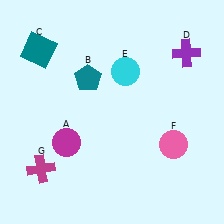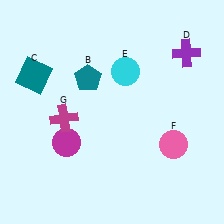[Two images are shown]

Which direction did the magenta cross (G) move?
The magenta cross (G) moved up.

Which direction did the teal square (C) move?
The teal square (C) moved down.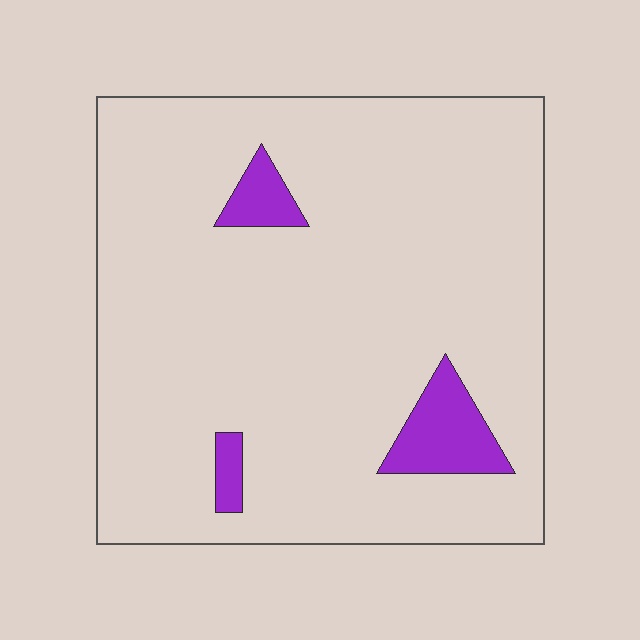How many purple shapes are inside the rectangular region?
3.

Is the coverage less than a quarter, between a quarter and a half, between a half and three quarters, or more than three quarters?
Less than a quarter.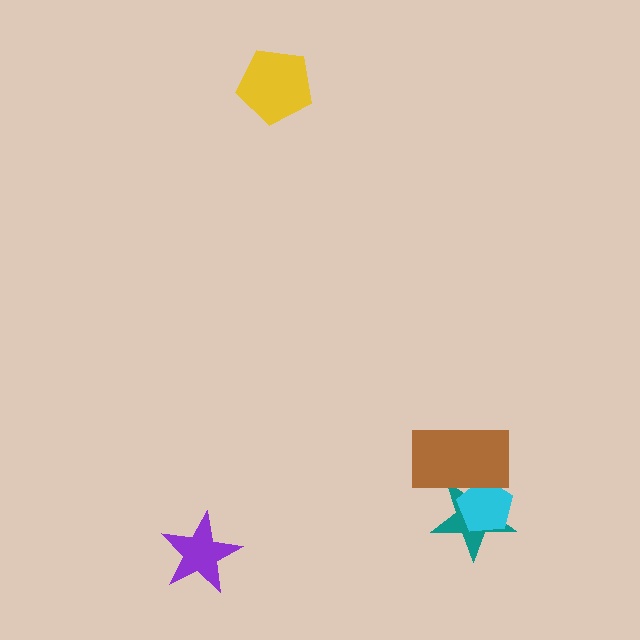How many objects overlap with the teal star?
2 objects overlap with the teal star.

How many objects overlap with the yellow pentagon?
0 objects overlap with the yellow pentagon.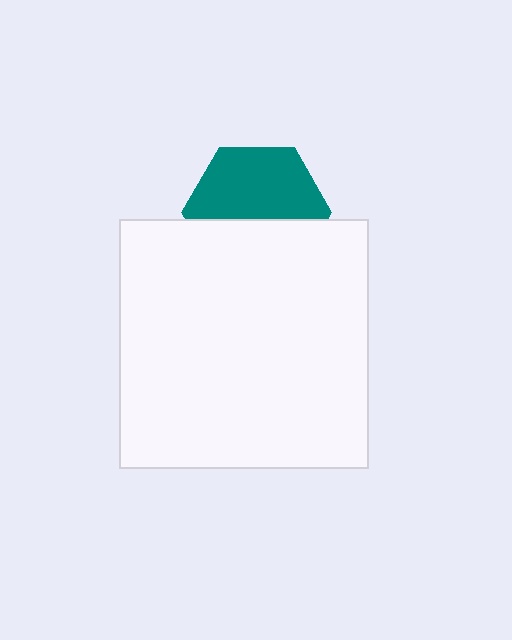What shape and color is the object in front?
The object in front is a white square.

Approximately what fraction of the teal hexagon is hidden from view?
Roughly 43% of the teal hexagon is hidden behind the white square.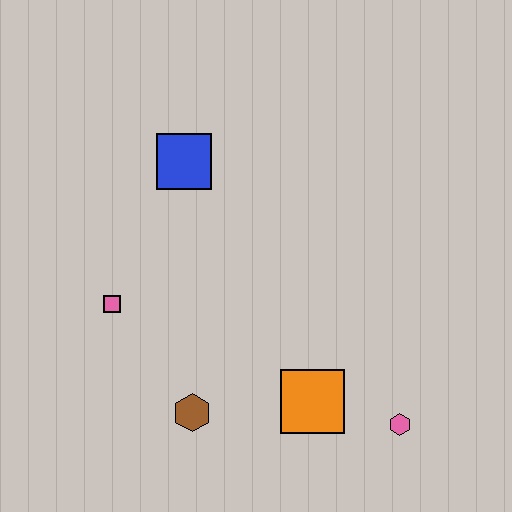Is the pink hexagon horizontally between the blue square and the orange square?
No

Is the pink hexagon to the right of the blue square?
Yes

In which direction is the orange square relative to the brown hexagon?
The orange square is to the right of the brown hexagon.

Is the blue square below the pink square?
No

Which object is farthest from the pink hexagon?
The blue square is farthest from the pink hexagon.